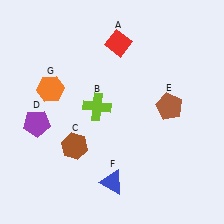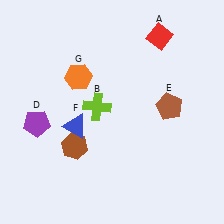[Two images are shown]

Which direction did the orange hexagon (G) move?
The orange hexagon (G) moved right.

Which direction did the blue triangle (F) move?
The blue triangle (F) moved up.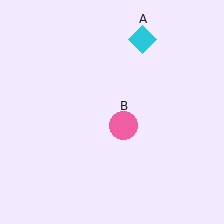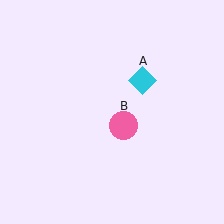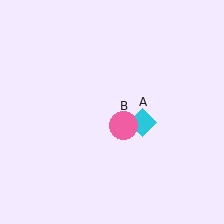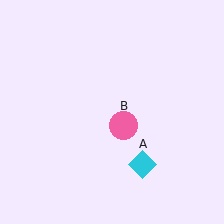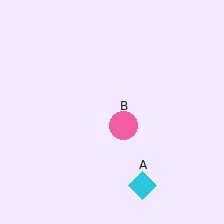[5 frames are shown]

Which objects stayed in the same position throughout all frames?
Pink circle (object B) remained stationary.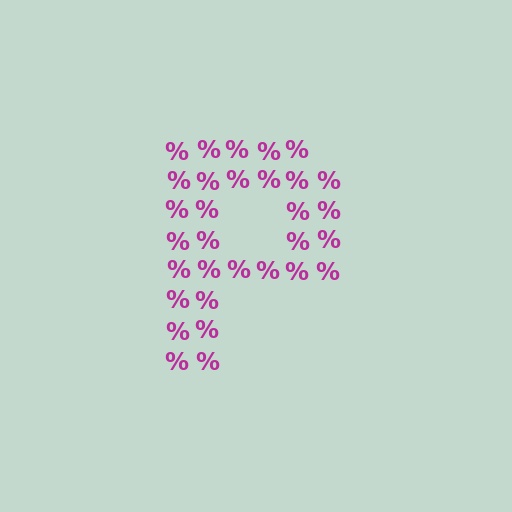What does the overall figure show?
The overall figure shows the letter P.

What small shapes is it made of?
It is made of small percent signs.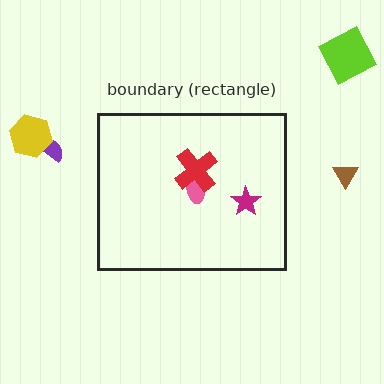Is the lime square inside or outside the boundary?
Outside.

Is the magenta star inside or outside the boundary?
Inside.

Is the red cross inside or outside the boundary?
Inside.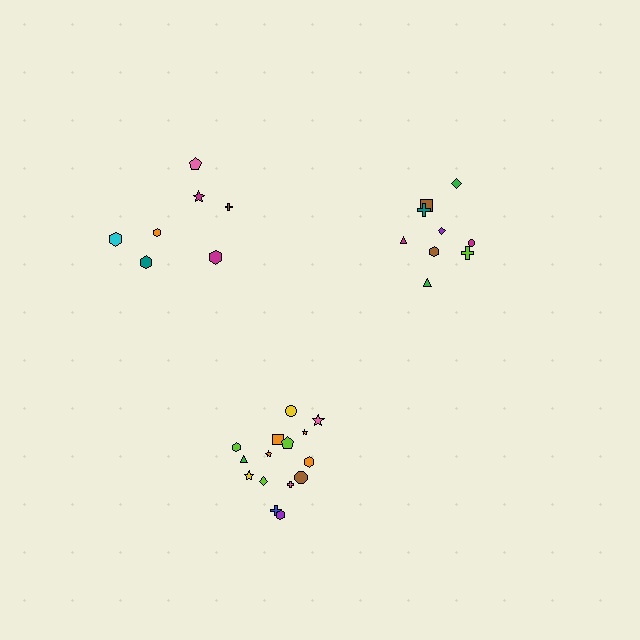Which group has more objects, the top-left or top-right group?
The top-right group.